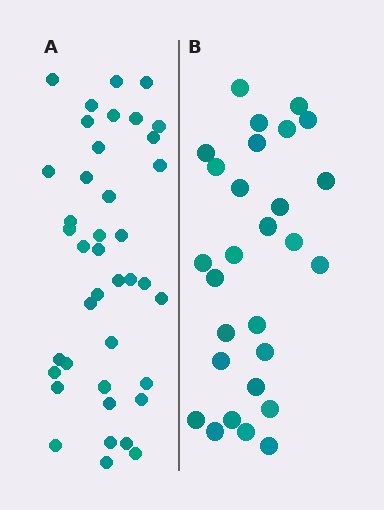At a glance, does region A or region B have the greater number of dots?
Region A (the left region) has more dots.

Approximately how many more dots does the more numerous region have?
Region A has roughly 12 or so more dots than region B.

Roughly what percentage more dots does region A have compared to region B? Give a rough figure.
About 45% more.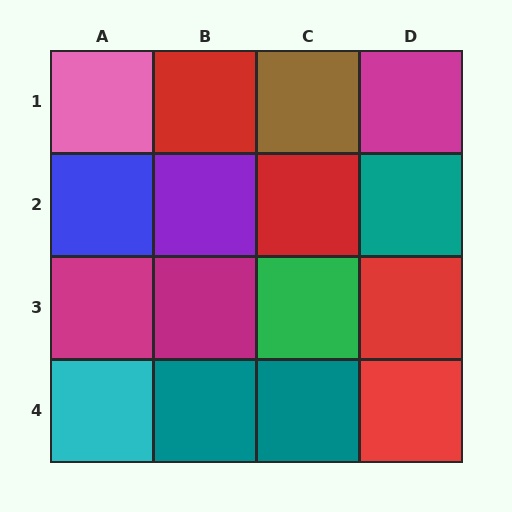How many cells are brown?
1 cell is brown.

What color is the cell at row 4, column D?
Red.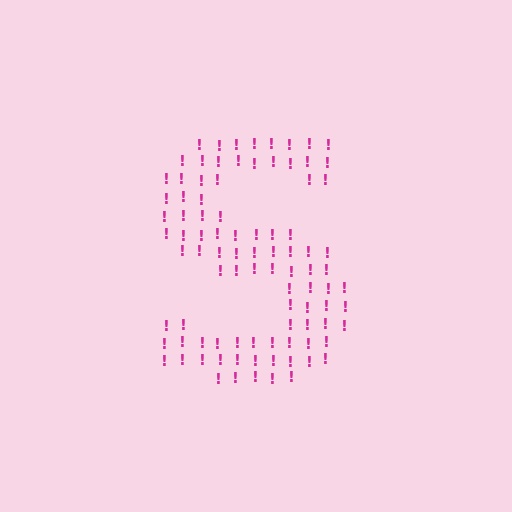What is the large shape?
The large shape is the letter S.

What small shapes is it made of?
It is made of small exclamation marks.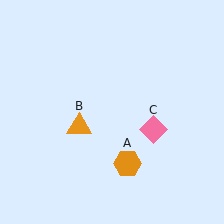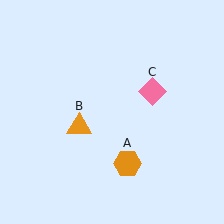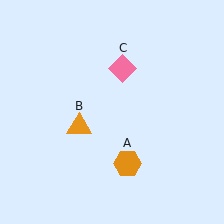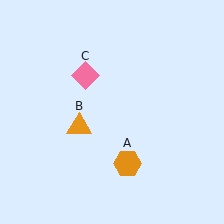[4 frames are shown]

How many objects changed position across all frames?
1 object changed position: pink diamond (object C).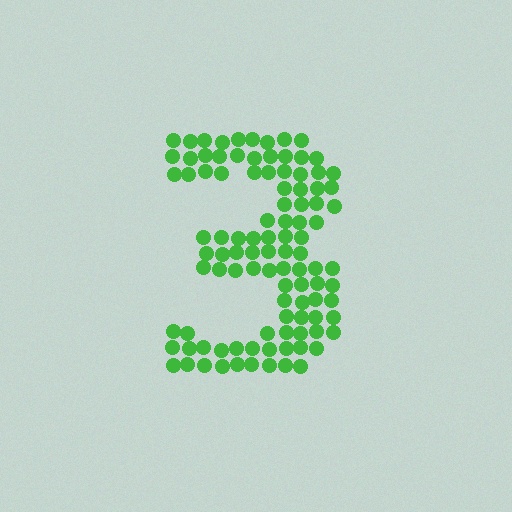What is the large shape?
The large shape is the digit 3.